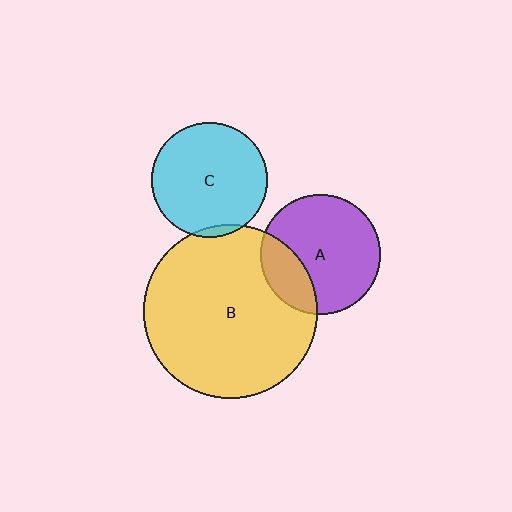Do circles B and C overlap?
Yes.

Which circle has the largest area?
Circle B (yellow).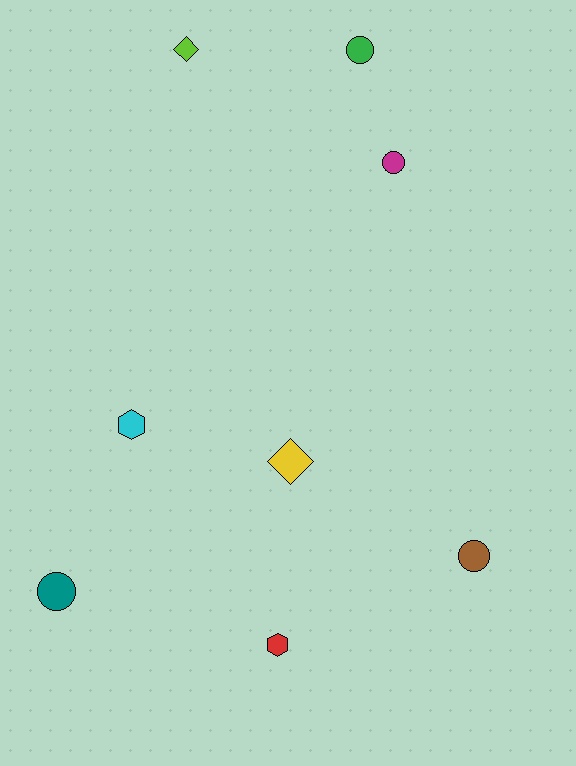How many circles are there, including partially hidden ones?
There are 4 circles.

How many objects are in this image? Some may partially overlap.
There are 8 objects.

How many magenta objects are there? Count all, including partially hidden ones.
There is 1 magenta object.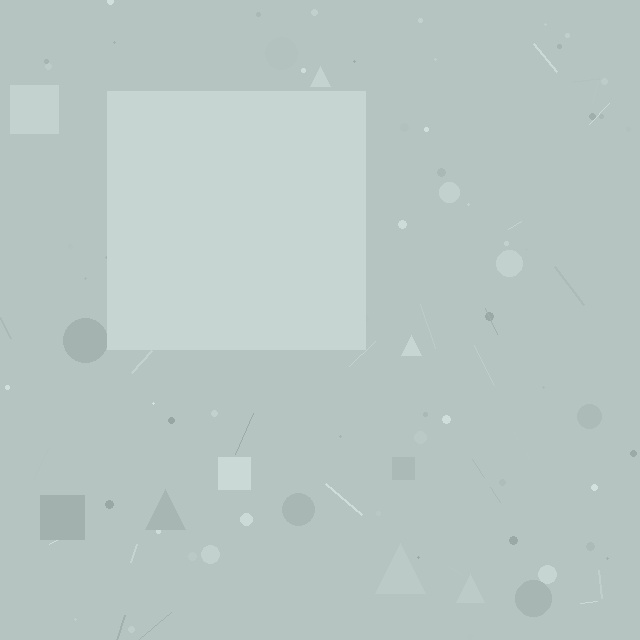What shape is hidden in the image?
A square is hidden in the image.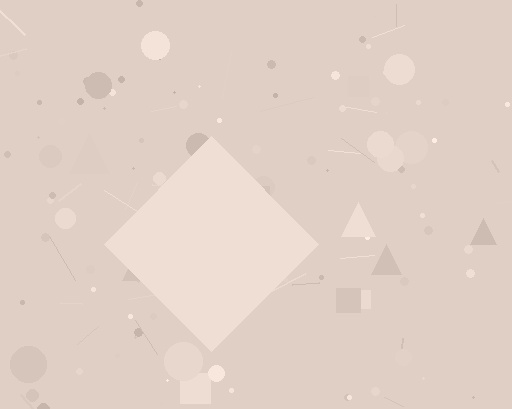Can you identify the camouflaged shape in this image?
The camouflaged shape is a diamond.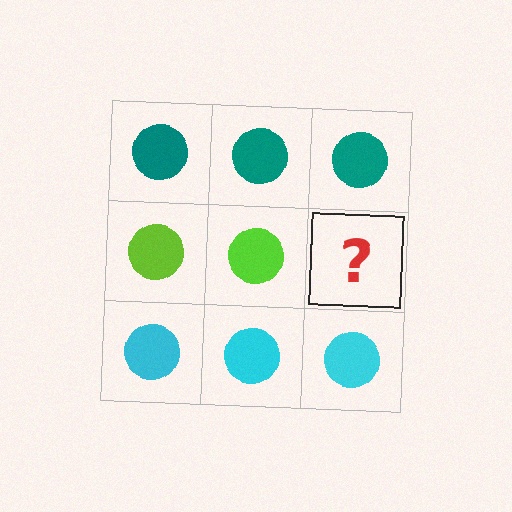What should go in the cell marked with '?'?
The missing cell should contain a lime circle.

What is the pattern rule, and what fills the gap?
The rule is that each row has a consistent color. The gap should be filled with a lime circle.